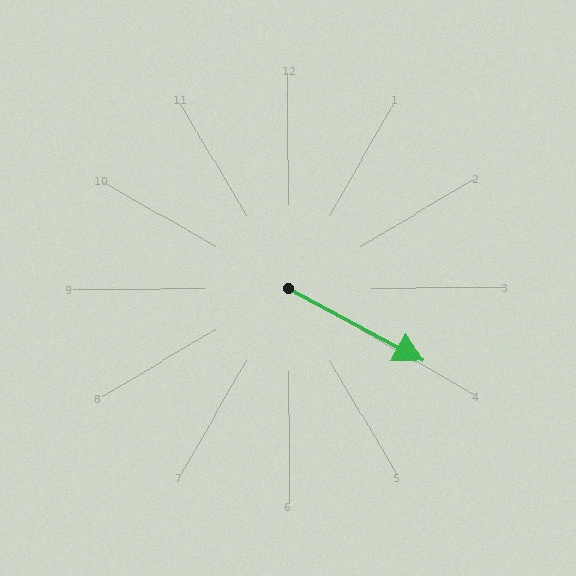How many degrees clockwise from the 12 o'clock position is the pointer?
Approximately 118 degrees.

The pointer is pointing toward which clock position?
Roughly 4 o'clock.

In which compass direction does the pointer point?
Southeast.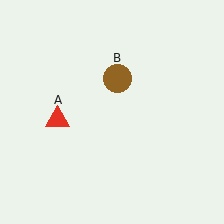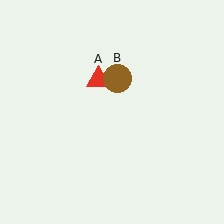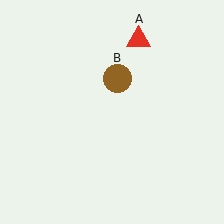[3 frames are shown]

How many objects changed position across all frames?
1 object changed position: red triangle (object A).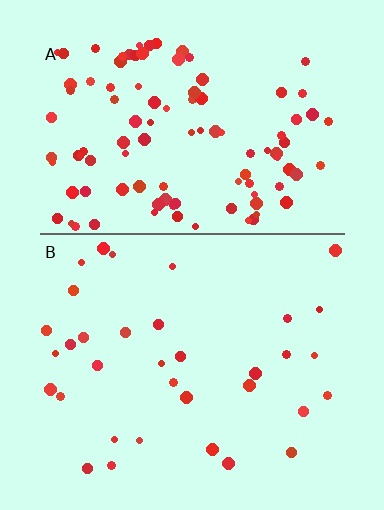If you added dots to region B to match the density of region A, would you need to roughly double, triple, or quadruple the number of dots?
Approximately triple.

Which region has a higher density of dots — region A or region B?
A (the top).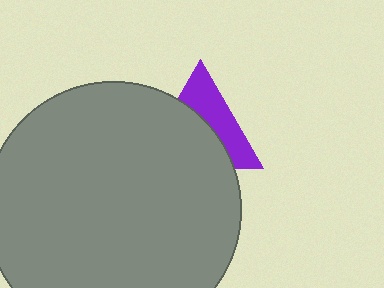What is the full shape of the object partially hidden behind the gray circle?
The partially hidden object is a purple triangle.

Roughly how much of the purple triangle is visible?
A small part of it is visible (roughly 43%).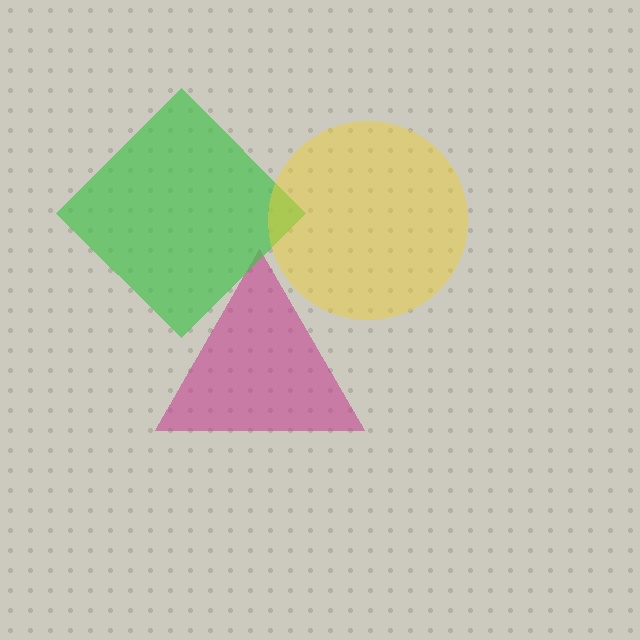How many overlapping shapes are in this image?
There are 3 overlapping shapes in the image.